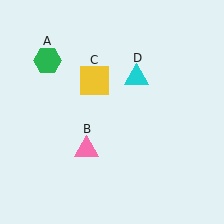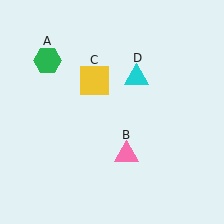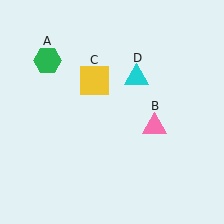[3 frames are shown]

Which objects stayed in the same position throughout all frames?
Green hexagon (object A) and yellow square (object C) and cyan triangle (object D) remained stationary.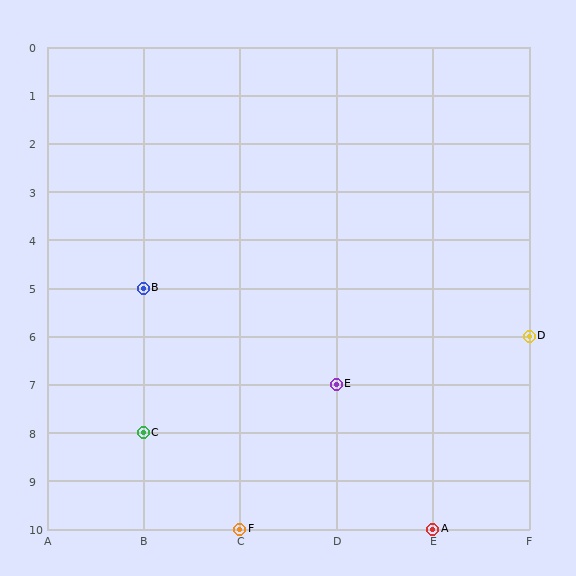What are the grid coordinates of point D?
Point D is at grid coordinates (F, 6).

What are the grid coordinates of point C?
Point C is at grid coordinates (B, 8).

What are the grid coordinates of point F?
Point F is at grid coordinates (C, 10).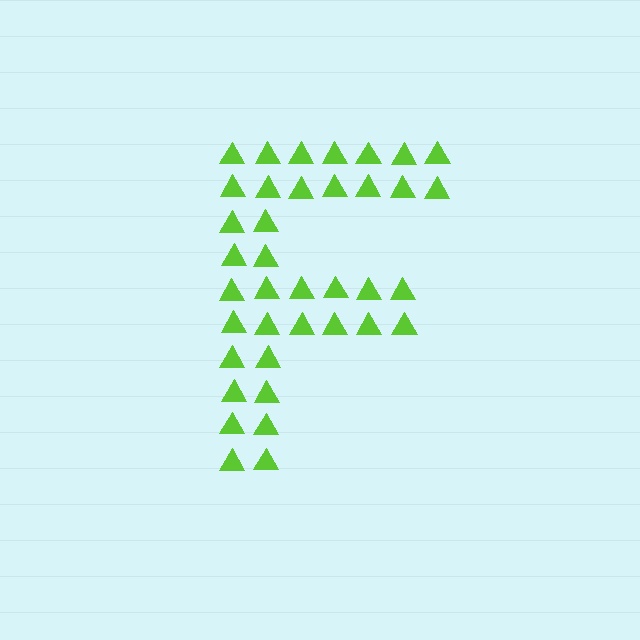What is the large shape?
The large shape is the letter F.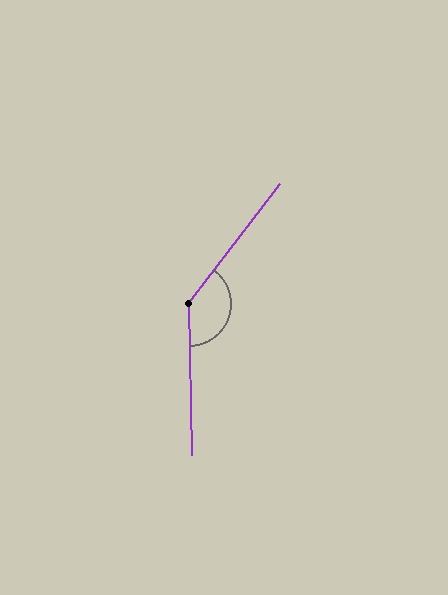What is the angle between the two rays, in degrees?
Approximately 142 degrees.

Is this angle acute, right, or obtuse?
It is obtuse.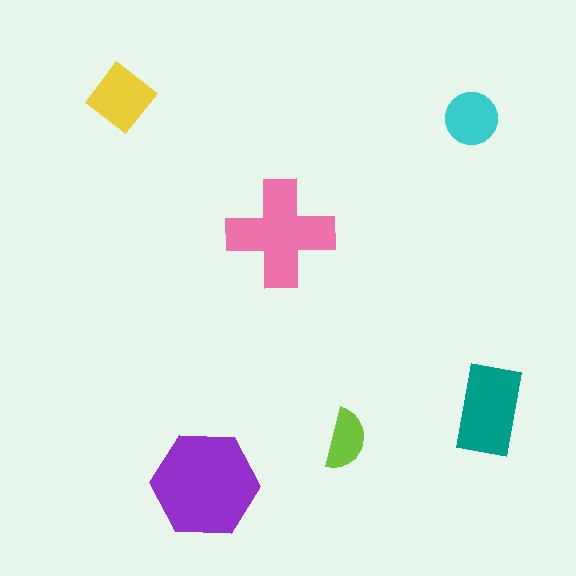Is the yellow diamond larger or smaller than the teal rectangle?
Smaller.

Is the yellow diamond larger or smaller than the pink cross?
Smaller.